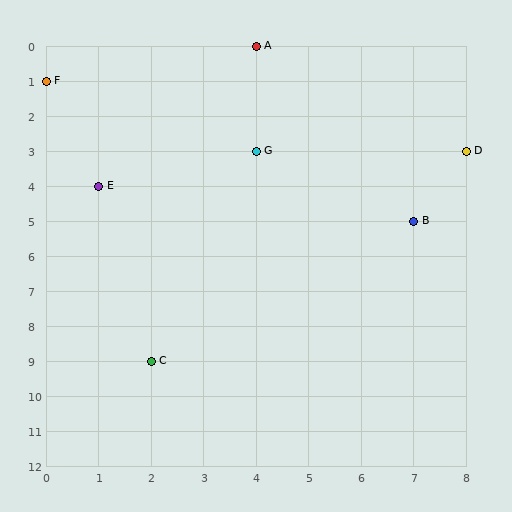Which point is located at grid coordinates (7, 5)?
Point B is at (7, 5).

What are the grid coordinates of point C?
Point C is at grid coordinates (2, 9).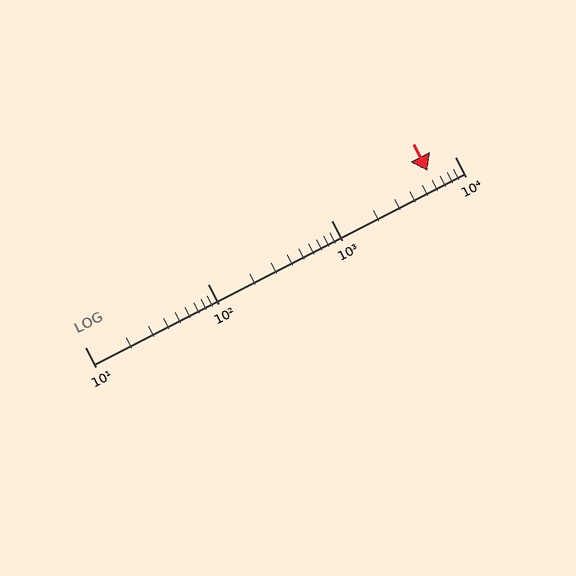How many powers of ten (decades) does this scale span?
The scale spans 3 decades, from 10 to 10000.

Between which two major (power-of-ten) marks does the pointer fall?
The pointer is between 1000 and 10000.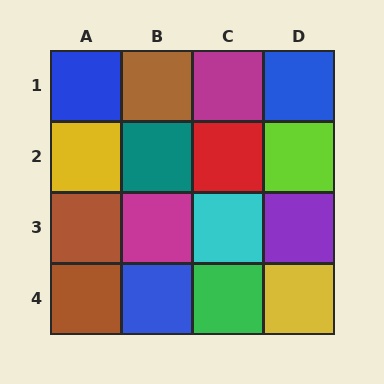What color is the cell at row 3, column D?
Purple.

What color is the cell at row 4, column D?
Yellow.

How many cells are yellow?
2 cells are yellow.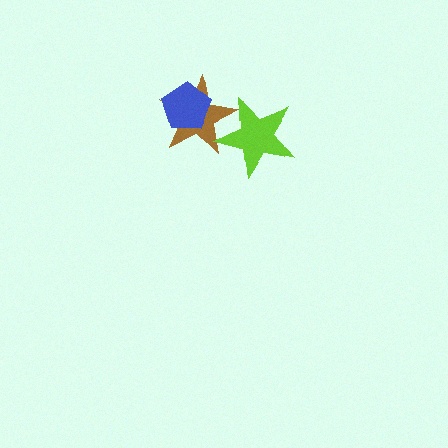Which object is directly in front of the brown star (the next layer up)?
The blue pentagon is directly in front of the brown star.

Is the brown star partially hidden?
Yes, it is partially covered by another shape.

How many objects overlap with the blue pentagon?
1 object overlaps with the blue pentagon.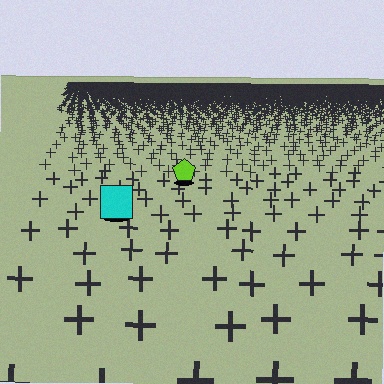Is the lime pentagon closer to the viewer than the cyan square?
No. The cyan square is closer — you can tell from the texture gradient: the ground texture is coarser near it.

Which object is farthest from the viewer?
The lime pentagon is farthest from the viewer. It appears smaller and the ground texture around it is denser.